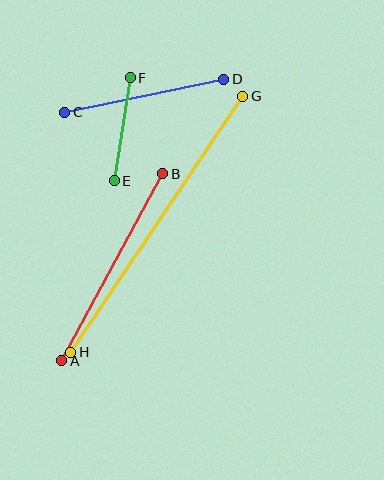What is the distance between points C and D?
The distance is approximately 163 pixels.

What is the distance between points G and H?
The distance is approximately 308 pixels.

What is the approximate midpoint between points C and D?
The midpoint is at approximately (144, 96) pixels.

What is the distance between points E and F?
The distance is approximately 104 pixels.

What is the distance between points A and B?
The distance is approximately 212 pixels.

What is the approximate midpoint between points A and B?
The midpoint is at approximately (112, 267) pixels.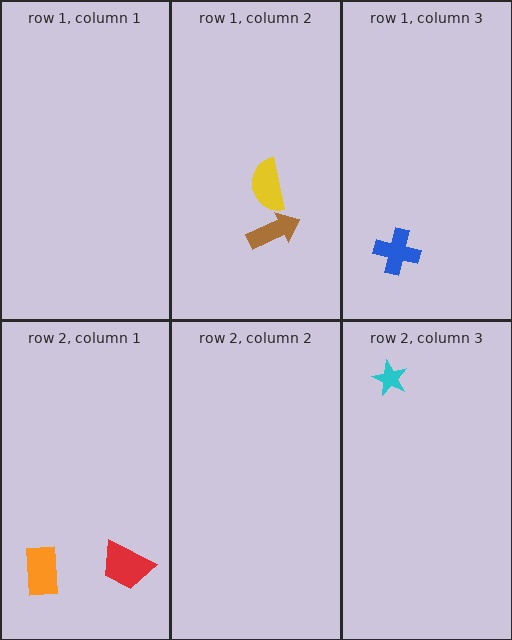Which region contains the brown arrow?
The row 1, column 2 region.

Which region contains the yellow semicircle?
The row 1, column 2 region.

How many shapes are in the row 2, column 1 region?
2.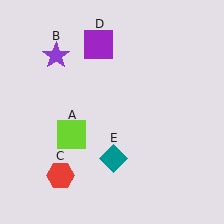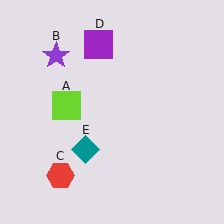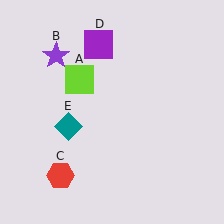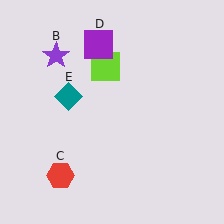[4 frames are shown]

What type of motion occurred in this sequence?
The lime square (object A), teal diamond (object E) rotated clockwise around the center of the scene.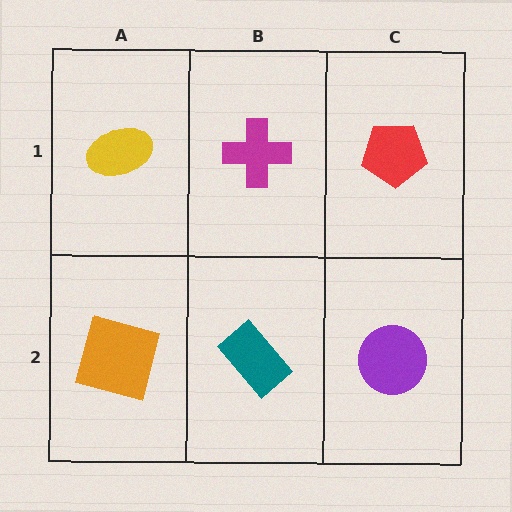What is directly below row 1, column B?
A teal rectangle.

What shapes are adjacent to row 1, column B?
A teal rectangle (row 2, column B), a yellow ellipse (row 1, column A), a red pentagon (row 1, column C).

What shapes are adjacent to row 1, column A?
An orange square (row 2, column A), a magenta cross (row 1, column B).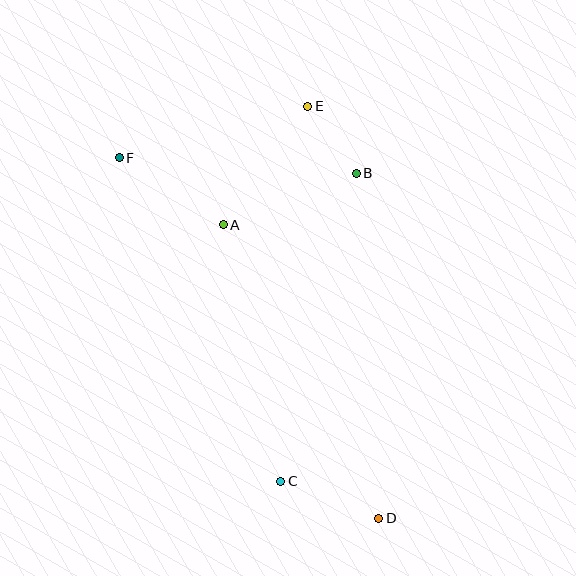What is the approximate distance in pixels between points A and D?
The distance between A and D is approximately 332 pixels.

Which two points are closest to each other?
Points B and E are closest to each other.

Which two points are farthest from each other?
Points D and F are farthest from each other.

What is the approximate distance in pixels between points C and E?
The distance between C and E is approximately 376 pixels.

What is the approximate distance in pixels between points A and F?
The distance between A and F is approximately 123 pixels.